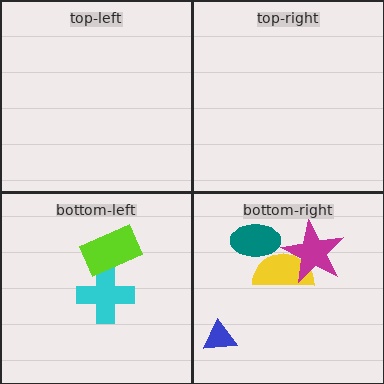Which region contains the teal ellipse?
The bottom-right region.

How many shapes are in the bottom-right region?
4.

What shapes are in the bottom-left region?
The cyan cross, the lime rectangle.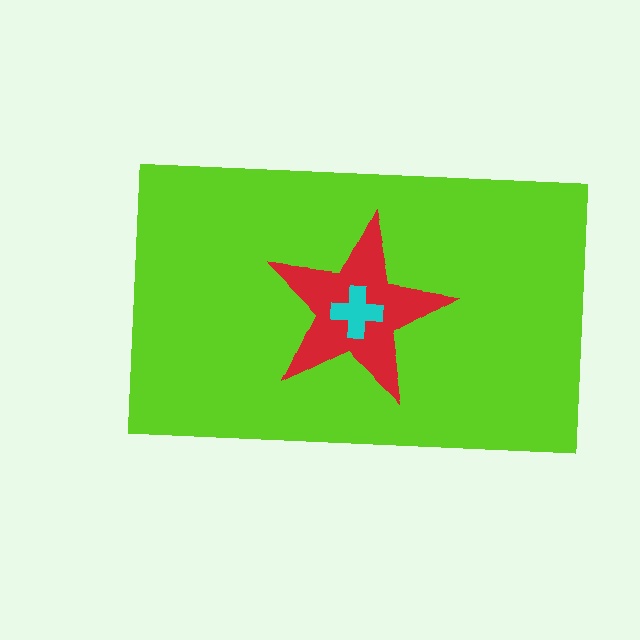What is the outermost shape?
The lime rectangle.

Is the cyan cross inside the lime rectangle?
Yes.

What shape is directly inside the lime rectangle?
The red star.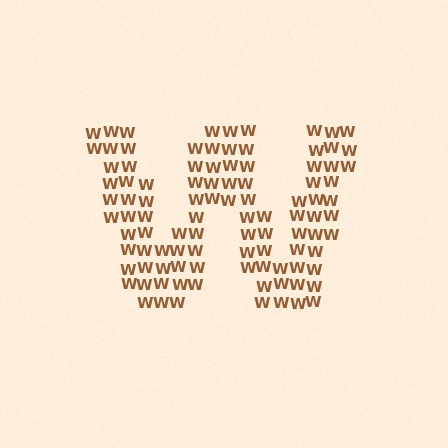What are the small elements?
The small elements are letter W's.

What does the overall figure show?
The overall figure shows the letter W.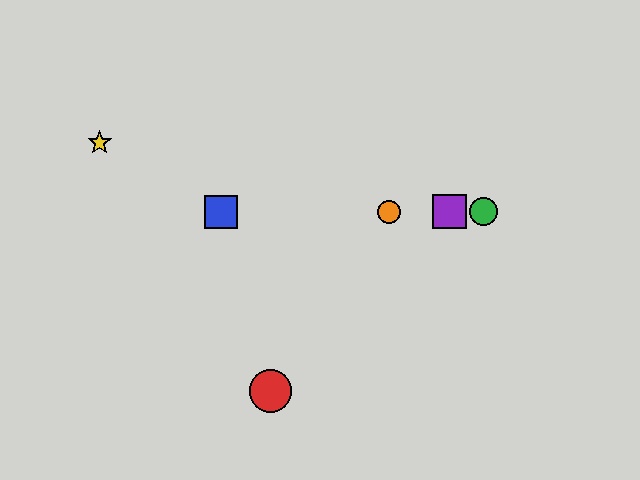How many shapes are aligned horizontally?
4 shapes (the blue square, the green circle, the purple square, the orange circle) are aligned horizontally.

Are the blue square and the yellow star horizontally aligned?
No, the blue square is at y≈212 and the yellow star is at y≈143.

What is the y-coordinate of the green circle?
The green circle is at y≈212.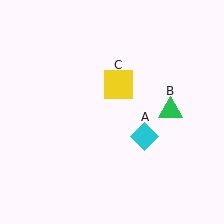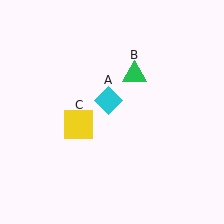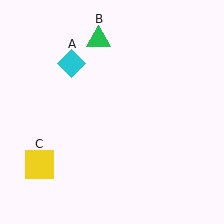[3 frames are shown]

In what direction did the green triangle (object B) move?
The green triangle (object B) moved up and to the left.